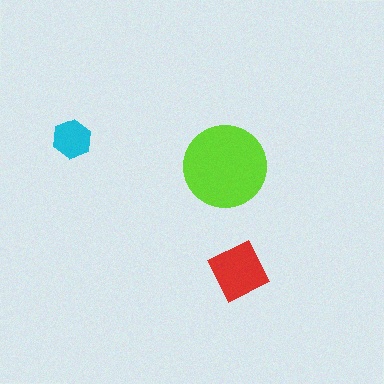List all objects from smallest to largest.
The cyan hexagon, the red diamond, the lime circle.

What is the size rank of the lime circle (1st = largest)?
1st.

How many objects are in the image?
There are 3 objects in the image.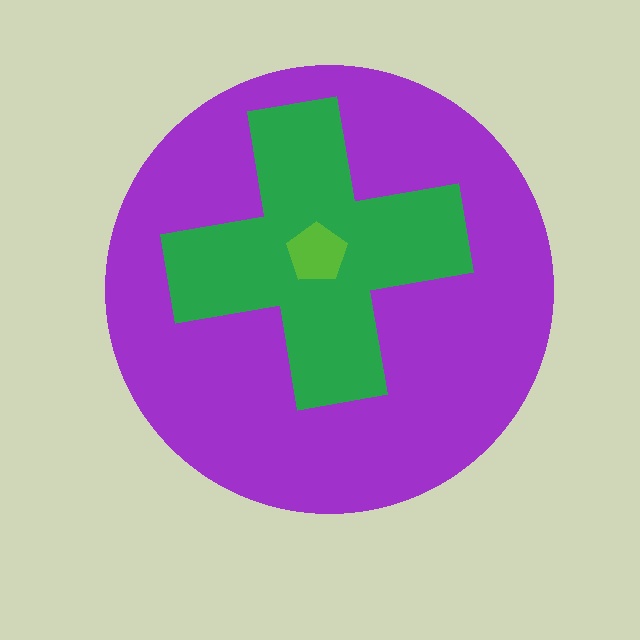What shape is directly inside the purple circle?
The green cross.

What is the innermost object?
The lime pentagon.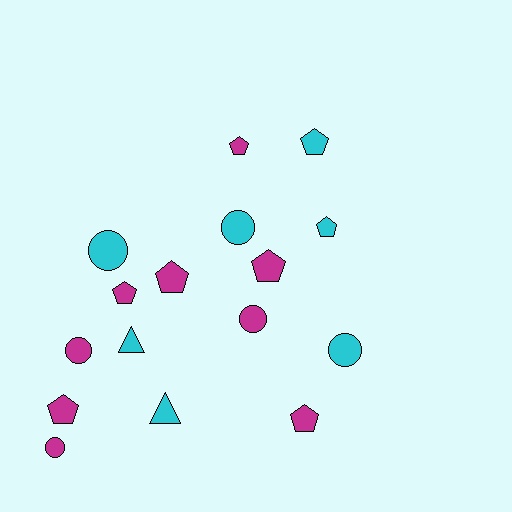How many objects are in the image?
There are 16 objects.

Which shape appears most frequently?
Pentagon, with 8 objects.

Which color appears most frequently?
Magenta, with 9 objects.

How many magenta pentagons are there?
There are 6 magenta pentagons.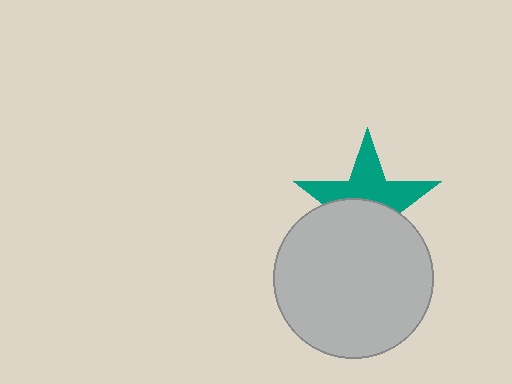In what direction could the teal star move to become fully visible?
The teal star could move up. That would shift it out from behind the light gray circle entirely.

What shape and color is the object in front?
The object in front is a light gray circle.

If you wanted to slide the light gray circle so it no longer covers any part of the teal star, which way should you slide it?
Slide it down — that is the most direct way to separate the two shapes.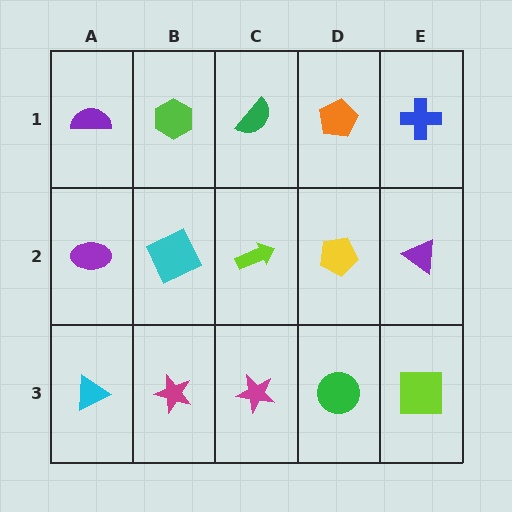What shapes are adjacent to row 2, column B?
A lime hexagon (row 1, column B), a magenta star (row 3, column B), a purple ellipse (row 2, column A), a lime arrow (row 2, column C).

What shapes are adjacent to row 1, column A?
A purple ellipse (row 2, column A), a lime hexagon (row 1, column B).